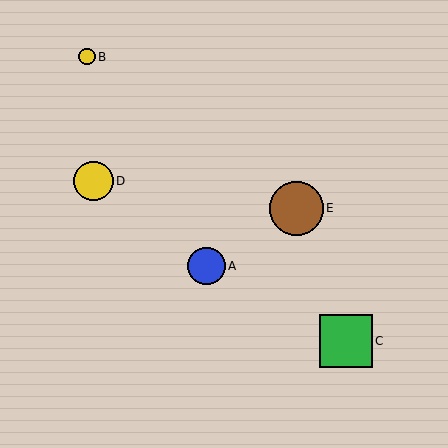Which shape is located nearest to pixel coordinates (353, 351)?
The green square (labeled C) at (346, 341) is nearest to that location.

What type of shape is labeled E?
Shape E is a brown circle.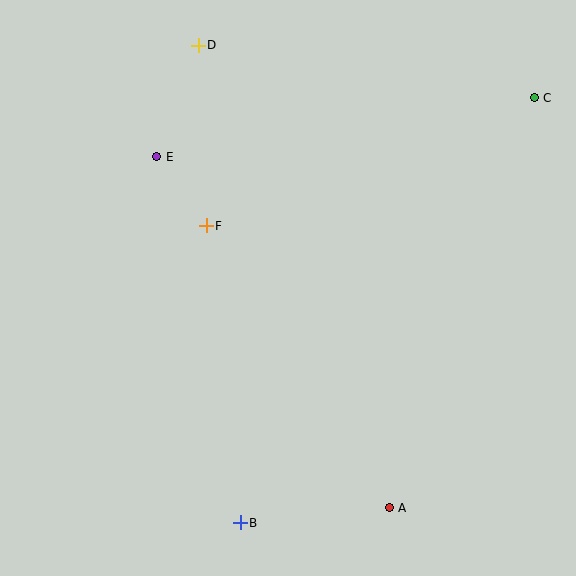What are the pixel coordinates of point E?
Point E is at (157, 157).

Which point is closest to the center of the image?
Point F at (206, 226) is closest to the center.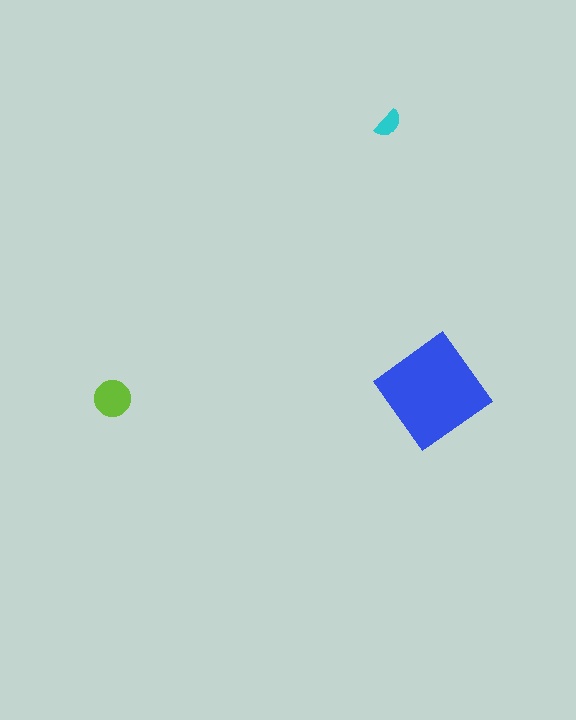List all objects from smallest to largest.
The cyan semicircle, the lime circle, the blue diamond.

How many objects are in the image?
There are 3 objects in the image.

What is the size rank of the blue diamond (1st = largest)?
1st.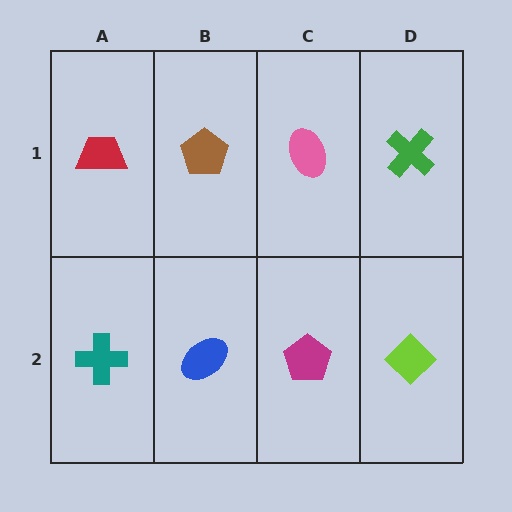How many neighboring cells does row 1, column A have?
2.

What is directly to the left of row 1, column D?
A pink ellipse.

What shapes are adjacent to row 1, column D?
A lime diamond (row 2, column D), a pink ellipse (row 1, column C).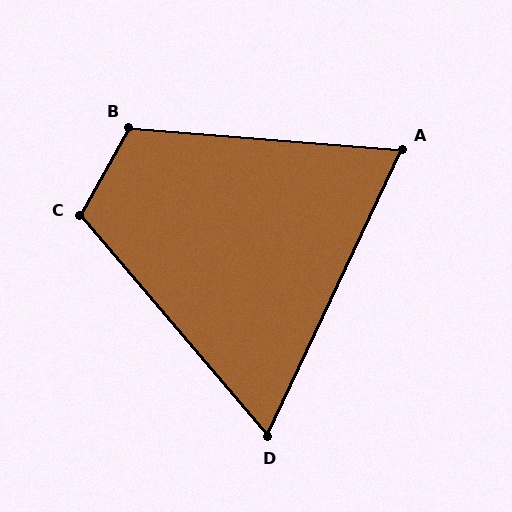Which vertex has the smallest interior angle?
D, at approximately 65 degrees.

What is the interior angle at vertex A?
Approximately 69 degrees (acute).